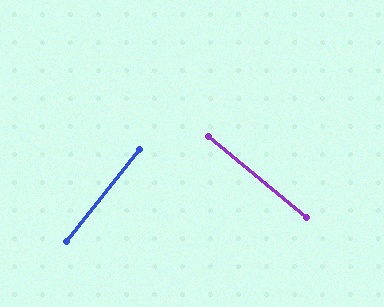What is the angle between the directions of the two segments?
Approximately 89 degrees.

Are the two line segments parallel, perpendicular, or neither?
Perpendicular — they meet at approximately 89°.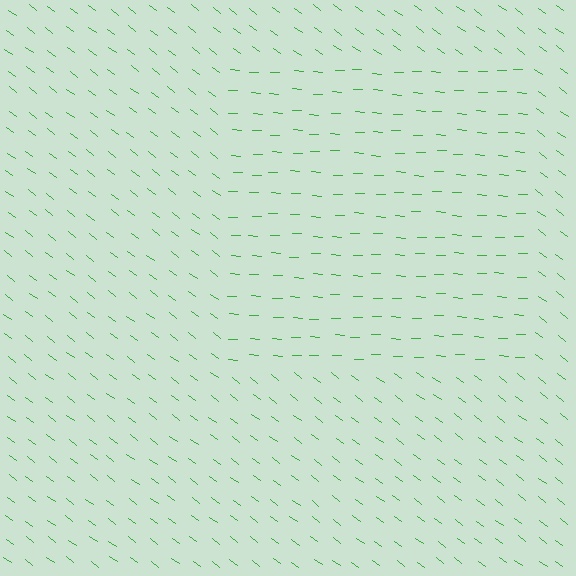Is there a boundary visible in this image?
Yes, there is a texture boundary formed by a change in line orientation.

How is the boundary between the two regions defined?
The boundary is defined purely by a change in line orientation (approximately 34 degrees difference). All lines are the same color and thickness.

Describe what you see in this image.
The image is filled with small green line segments. A rectangle region in the image has lines oriented differently from the surrounding lines, creating a visible texture boundary.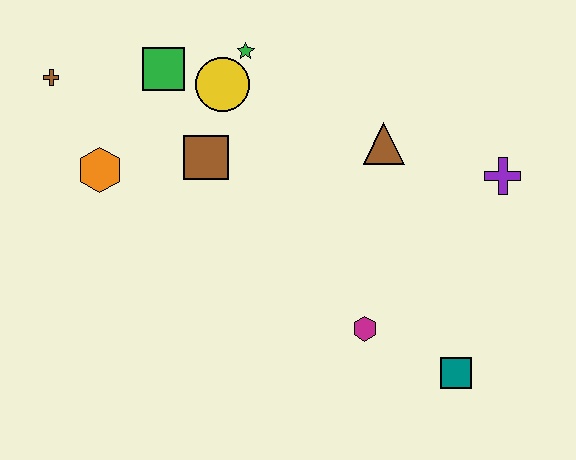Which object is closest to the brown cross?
The orange hexagon is closest to the brown cross.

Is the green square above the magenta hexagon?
Yes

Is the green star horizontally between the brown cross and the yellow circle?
No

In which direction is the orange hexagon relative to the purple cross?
The orange hexagon is to the left of the purple cross.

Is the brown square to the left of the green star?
Yes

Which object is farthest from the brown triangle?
The brown cross is farthest from the brown triangle.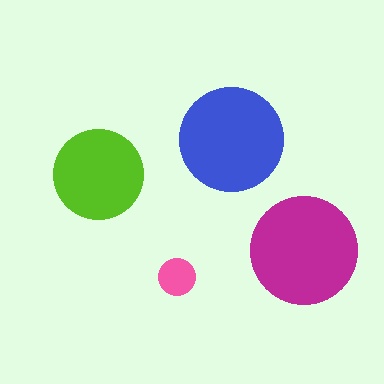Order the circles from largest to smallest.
the magenta one, the blue one, the lime one, the pink one.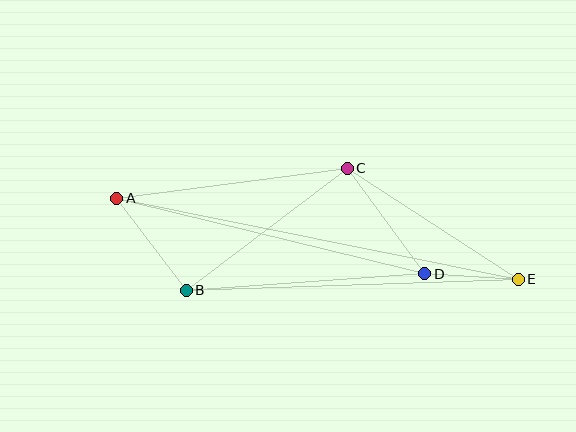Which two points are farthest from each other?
Points A and E are farthest from each other.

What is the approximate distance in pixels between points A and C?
The distance between A and C is approximately 232 pixels.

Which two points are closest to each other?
Points D and E are closest to each other.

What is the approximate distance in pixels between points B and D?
The distance between B and D is approximately 239 pixels.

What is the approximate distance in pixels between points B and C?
The distance between B and C is approximately 202 pixels.